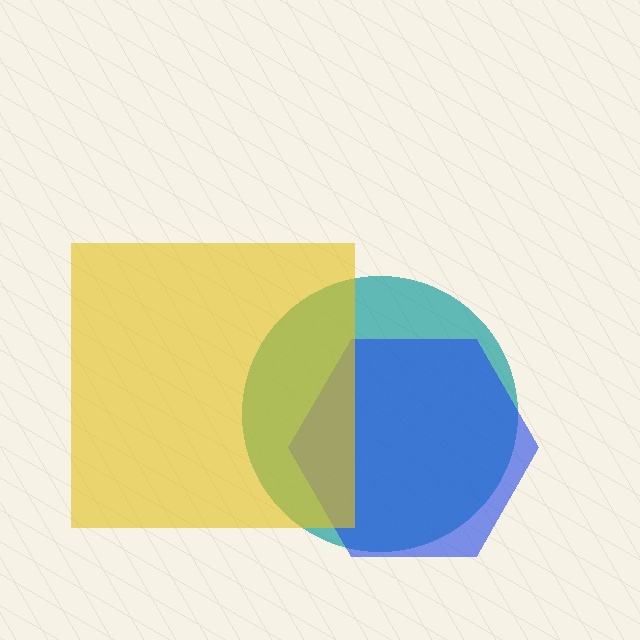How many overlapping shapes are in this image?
There are 3 overlapping shapes in the image.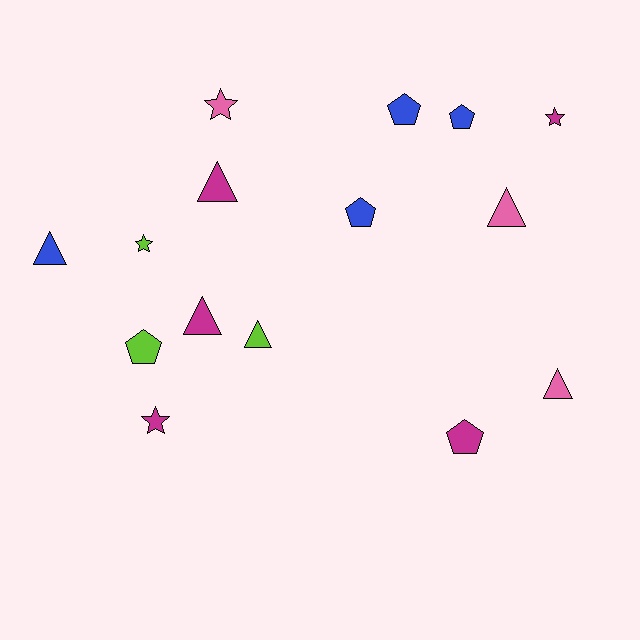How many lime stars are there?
There is 1 lime star.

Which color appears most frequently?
Magenta, with 5 objects.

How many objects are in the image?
There are 15 objects.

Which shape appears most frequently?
Triangle, with 6 objects.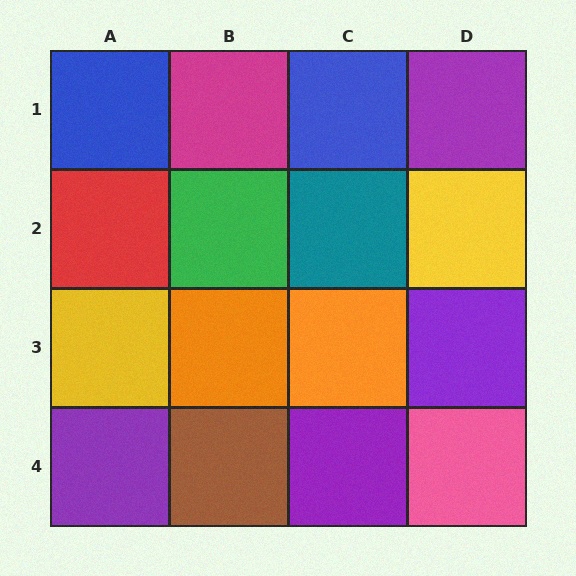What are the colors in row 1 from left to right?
Blue, magenta, blue, purple.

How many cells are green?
1 cell is green.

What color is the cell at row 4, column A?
Purple.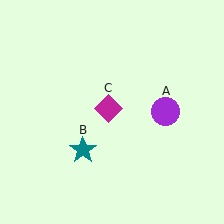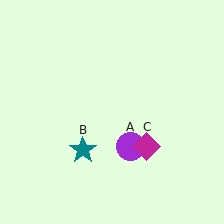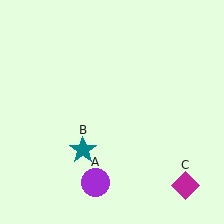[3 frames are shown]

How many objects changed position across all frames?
2 objects changed position: purple circle (object A), magenta diamond (object C).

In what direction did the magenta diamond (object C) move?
The magenta diamond (object C) moved down and to the right.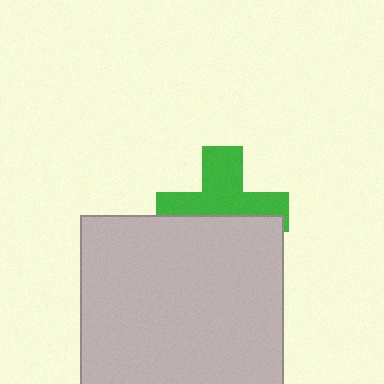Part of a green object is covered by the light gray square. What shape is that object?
It is a cross.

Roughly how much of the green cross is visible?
About half of it is visible (roughly 57%).